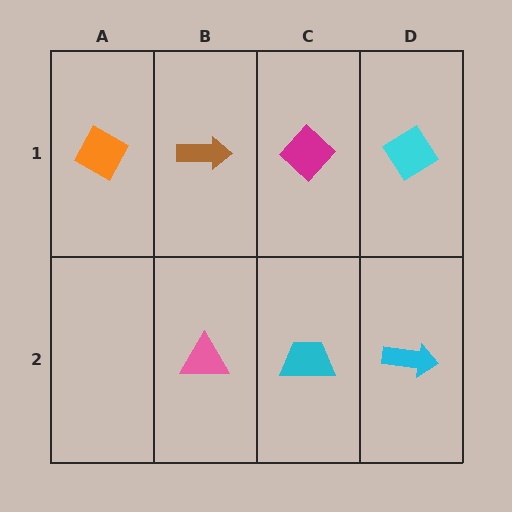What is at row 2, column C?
A cyan trapezoid.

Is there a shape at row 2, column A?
No, that cell is empty.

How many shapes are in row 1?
4 shapes.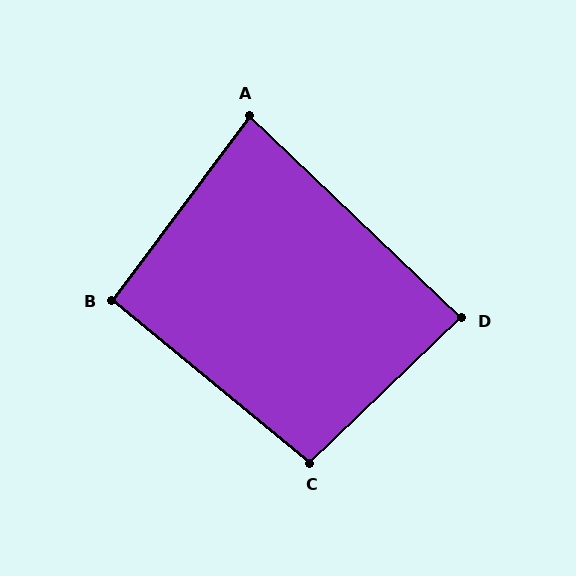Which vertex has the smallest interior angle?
A, at approximately 83 degrees.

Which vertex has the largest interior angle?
C, at approximately 97 degrees.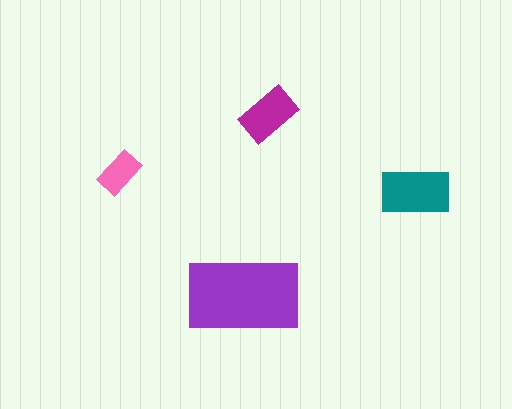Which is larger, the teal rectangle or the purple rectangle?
The purple one.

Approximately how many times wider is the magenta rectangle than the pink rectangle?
About 1.5 times wider.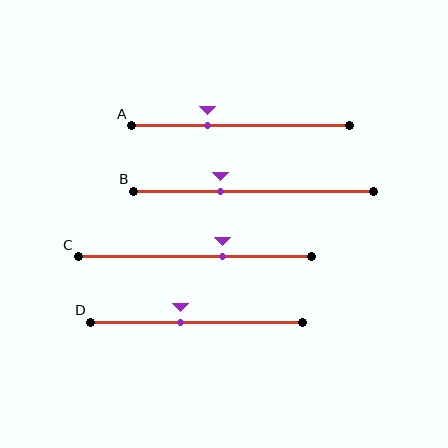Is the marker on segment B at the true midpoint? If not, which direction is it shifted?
No, the marker on segment B is shifted to the left by about 14% of the segment length.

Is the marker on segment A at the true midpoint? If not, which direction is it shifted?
No, the marker on segment A is shifted to the left by about 15% of the segment length.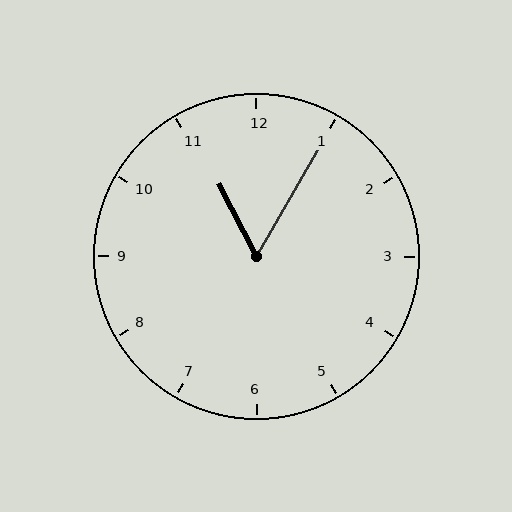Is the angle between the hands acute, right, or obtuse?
It is acute.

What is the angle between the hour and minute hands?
Approximately 58 degrees.